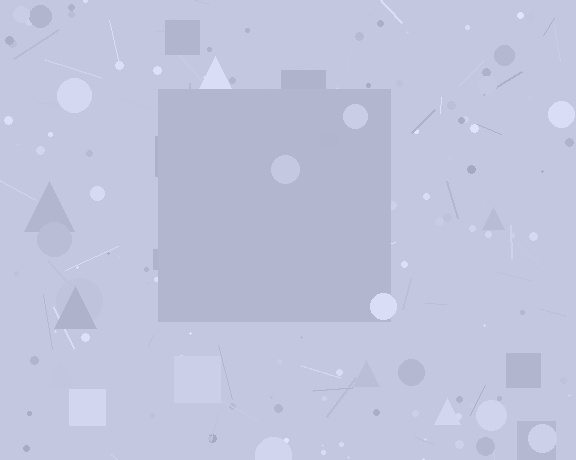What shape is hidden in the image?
A square is hidden in the image.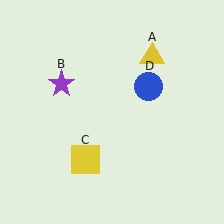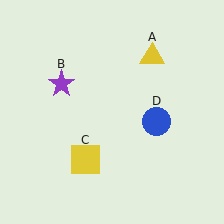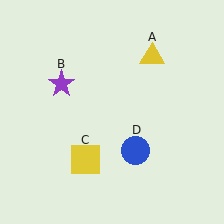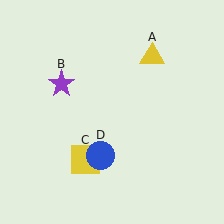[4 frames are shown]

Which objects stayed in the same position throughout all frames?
Yellow triangle (object A) and purple star (object B) and yellow square (object C) remained stationary.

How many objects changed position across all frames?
1 object changed position: blue circle (object D).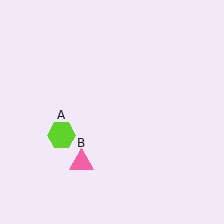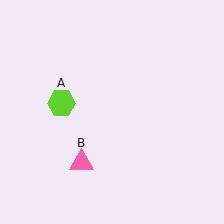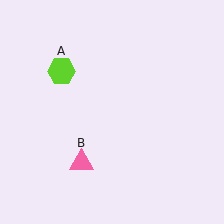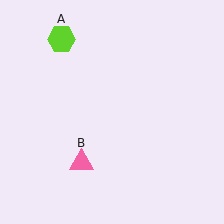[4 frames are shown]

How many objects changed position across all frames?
1 object changed position: lime hexagon (object A).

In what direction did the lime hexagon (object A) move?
The lime hexagon (object A) moved up.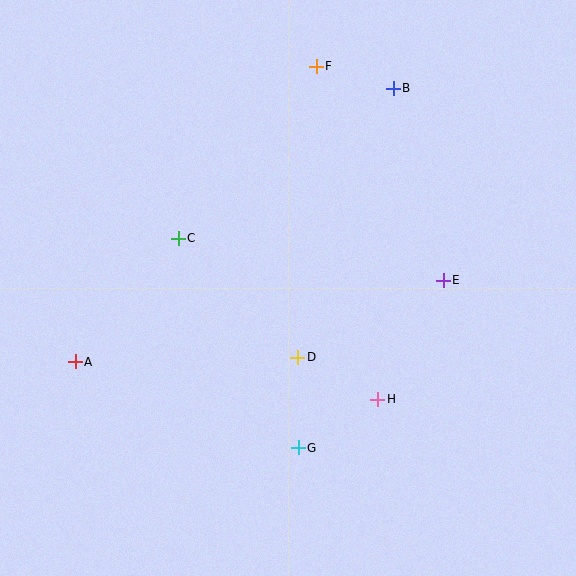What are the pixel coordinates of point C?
Point C is at (178, 238).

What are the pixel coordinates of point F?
Point F is at (316, 66).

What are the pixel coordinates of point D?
Point D is at (298, 357).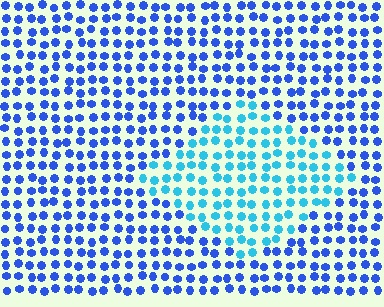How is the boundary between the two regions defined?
The boundary is defined purely by a slight shift in hue (about 37 degrees). Spacing, size, and orientation are identical on both sides.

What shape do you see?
I see a diamond.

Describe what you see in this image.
The image is filled with small blue elements in a uniform arrangement. A diamond-shaped region is visible where the elements are tinted to a slightly different hue, forming a subtle color boundary.